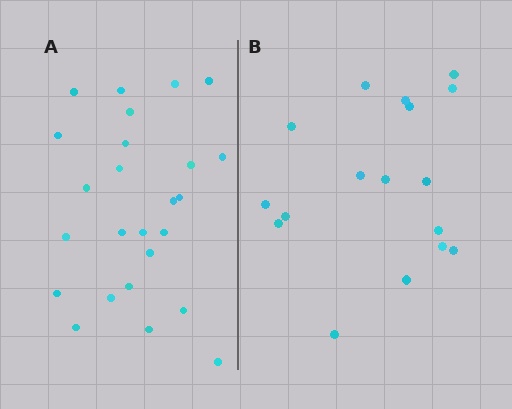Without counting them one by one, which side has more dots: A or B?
Region A (the left region) has more dots.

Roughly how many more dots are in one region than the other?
Region A has roughly 8 or so more dots than region B.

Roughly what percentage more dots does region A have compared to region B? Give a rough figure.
About 45% more.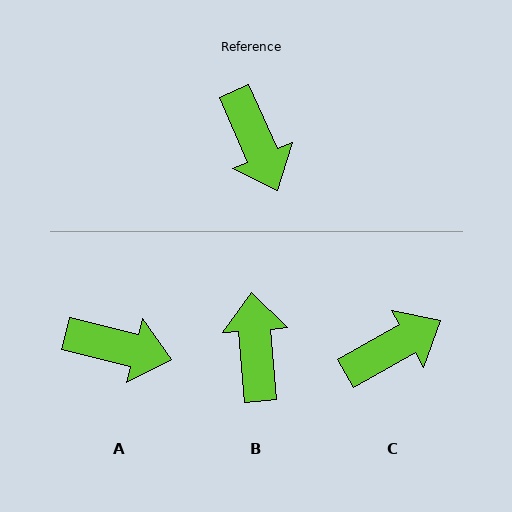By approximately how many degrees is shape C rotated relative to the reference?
Approximately 95 degrees counter-clockwise.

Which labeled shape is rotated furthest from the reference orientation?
B, about 161 degrees away.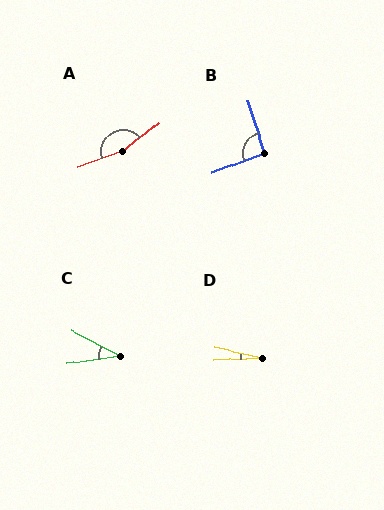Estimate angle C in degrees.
Approximately 36 degrees.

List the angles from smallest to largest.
D (16°), C (36°), B (93°), A (160°).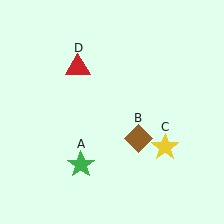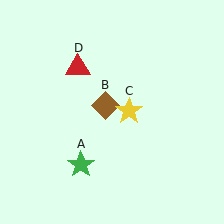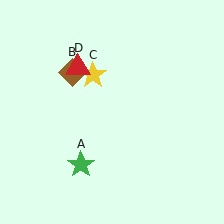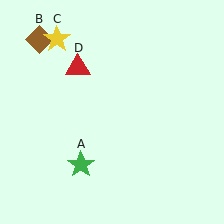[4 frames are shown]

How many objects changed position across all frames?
2 objects changed position: brown diamond (object B), yellow star (object C).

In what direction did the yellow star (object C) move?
The yellow star (object C) moved up and to the left.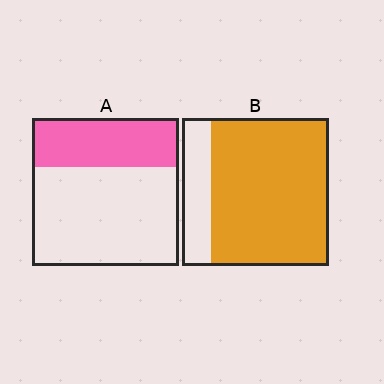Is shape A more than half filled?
No.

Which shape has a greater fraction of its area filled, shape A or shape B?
Shape B.